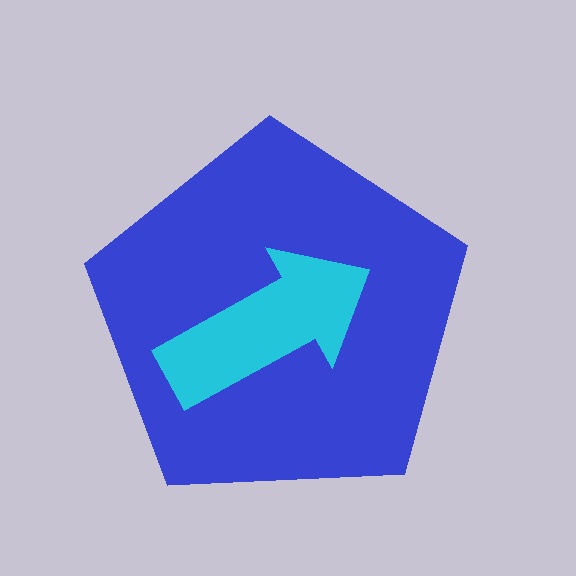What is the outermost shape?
The blue pentagon.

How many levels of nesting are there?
2.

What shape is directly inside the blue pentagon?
The cyan arrow.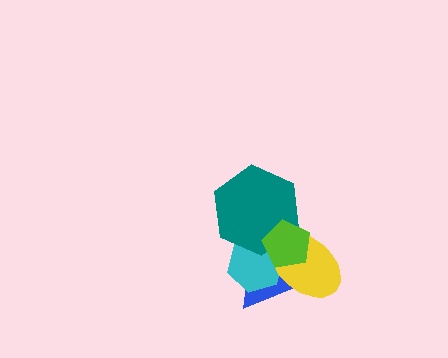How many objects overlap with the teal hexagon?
4 objects overlap with the teal hexagon.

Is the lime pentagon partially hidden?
No, no other shape covers it.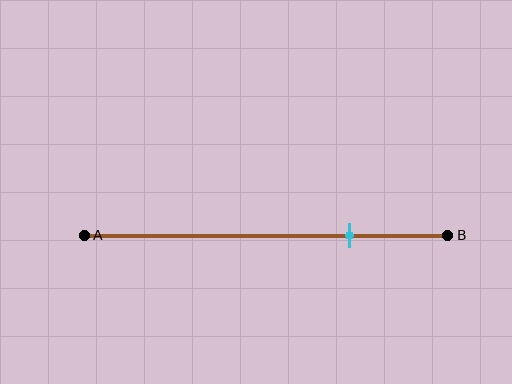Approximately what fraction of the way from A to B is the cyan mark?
The cyan mark is approximately 75% of the way from A to B.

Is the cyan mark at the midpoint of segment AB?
No, the mark is at about 75% from A, not at the 50% midpoint.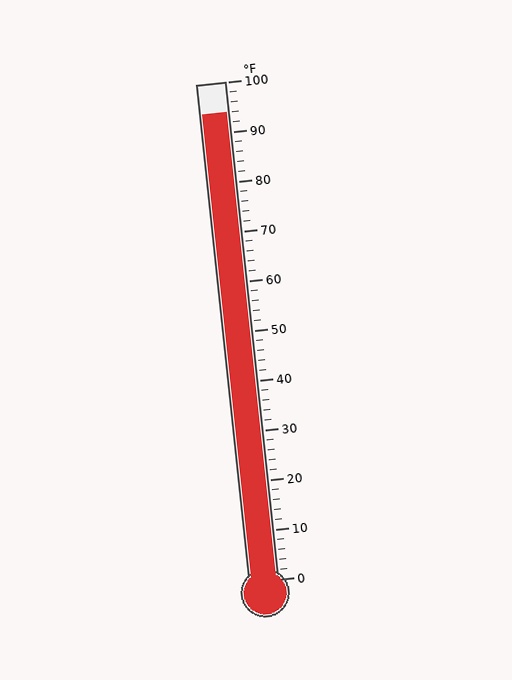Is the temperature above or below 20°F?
The temperature is above 20°F.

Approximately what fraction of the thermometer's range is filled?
The thermometer is filled to approximately 95% of its range.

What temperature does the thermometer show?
The thermometer shows approximately 94°F.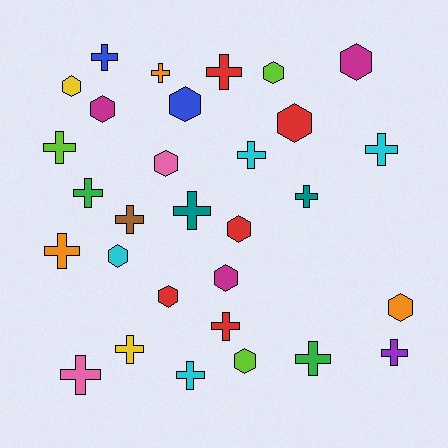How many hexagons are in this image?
There are 13 hexagons.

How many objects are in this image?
There are 30 objects.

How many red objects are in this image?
There are 5 red objects.